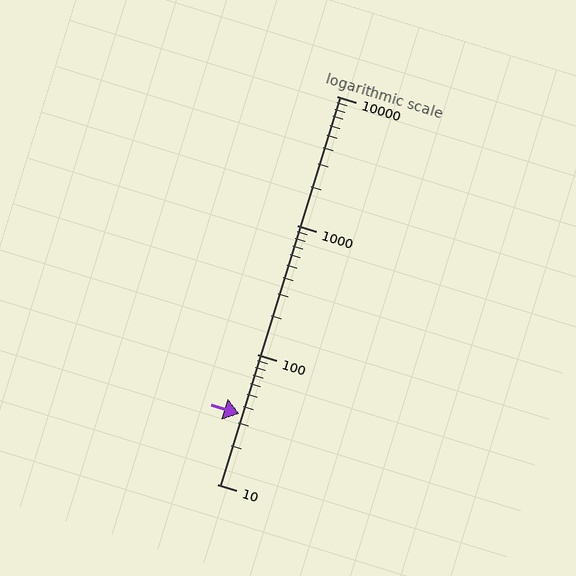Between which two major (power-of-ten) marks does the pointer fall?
The pointer is between 10 and 100.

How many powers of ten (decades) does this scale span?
The scale spans 3 decades, from 10 to 10000.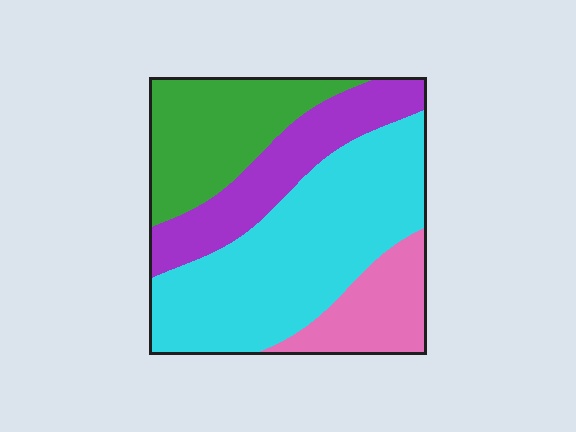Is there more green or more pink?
Green.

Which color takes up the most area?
Cyan, at roughly 45%.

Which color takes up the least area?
Pink, at roughly 15%.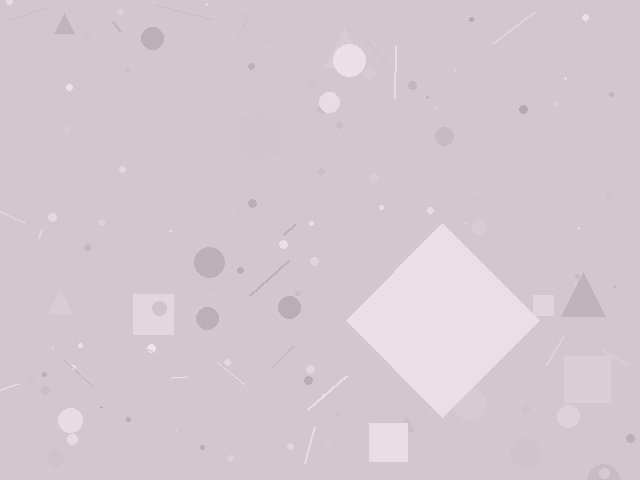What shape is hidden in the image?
A diamond is hidden in the image.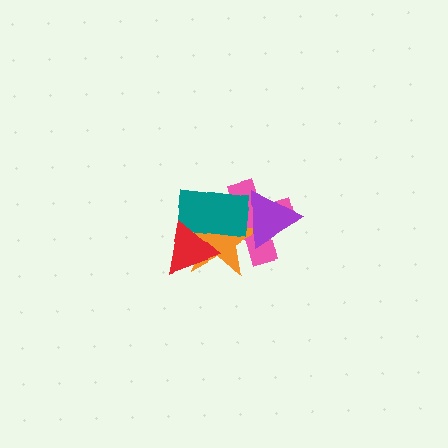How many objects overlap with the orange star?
4 objects overlap with the orange star.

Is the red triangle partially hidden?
No, no other shape covers it.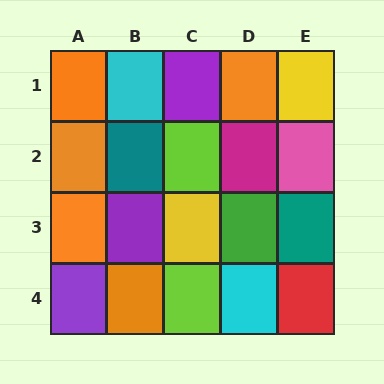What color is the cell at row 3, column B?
Purple.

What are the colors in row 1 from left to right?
Orange, cyan, purple, orange, yellow.